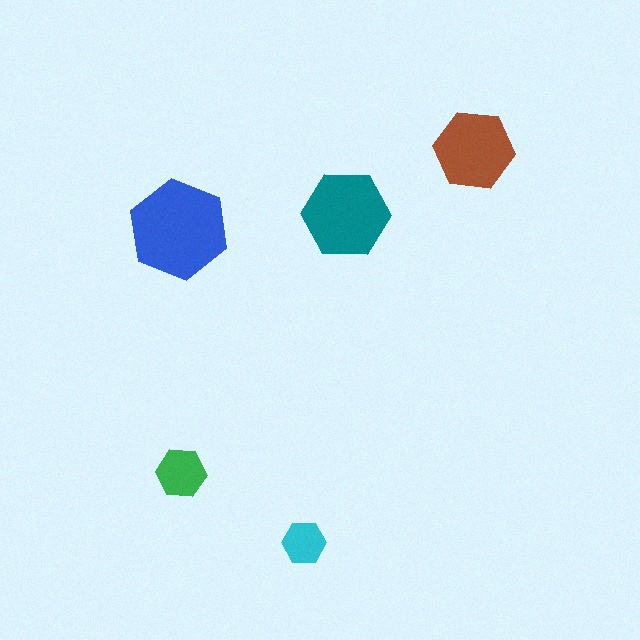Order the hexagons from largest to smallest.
the blue one, the teal one, the brown one, the green one, the cyan one.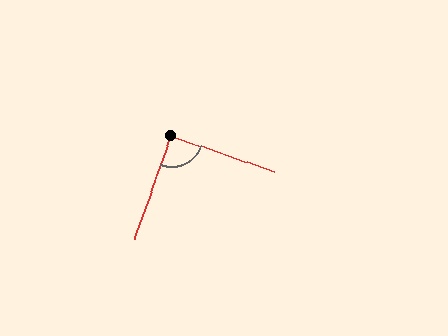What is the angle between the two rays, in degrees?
Approximately 91 degrees.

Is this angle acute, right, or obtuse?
It is approximately a right angle.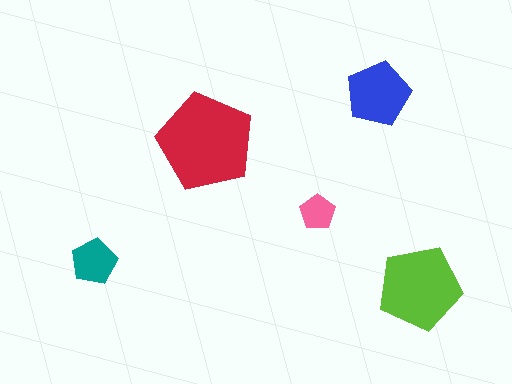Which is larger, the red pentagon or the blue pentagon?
The red one.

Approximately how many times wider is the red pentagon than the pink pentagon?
About 2.5 times wider.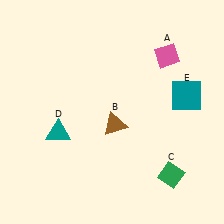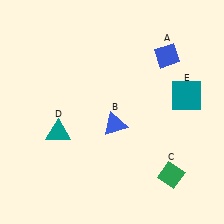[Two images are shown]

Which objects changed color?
A changed from pink to blue. B changed from brown to blue.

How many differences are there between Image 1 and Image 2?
There are 2 differences between the two images.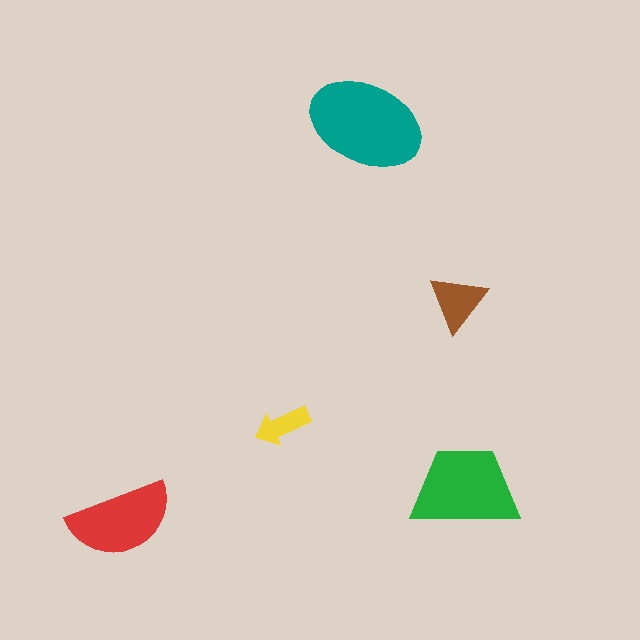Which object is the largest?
The teal ellipse.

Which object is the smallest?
The yellow arrow.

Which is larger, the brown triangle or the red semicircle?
The red semicircle.